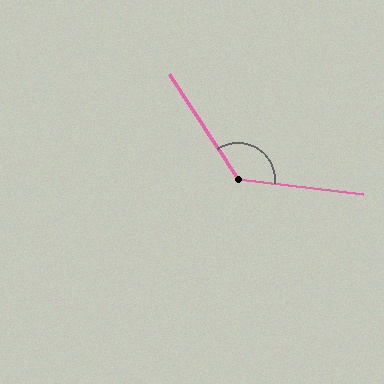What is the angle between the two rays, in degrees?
Approximately 129 degrees.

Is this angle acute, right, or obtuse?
It is obtuse.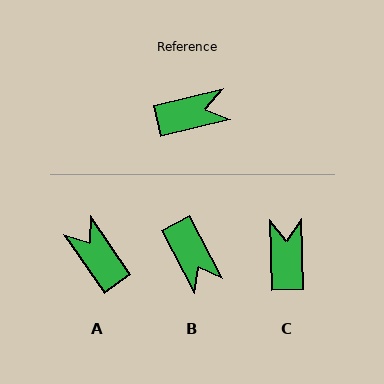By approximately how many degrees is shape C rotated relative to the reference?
Approximately 78 degrees counter-clockwise.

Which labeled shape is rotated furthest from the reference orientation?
A, about 111 degrees away.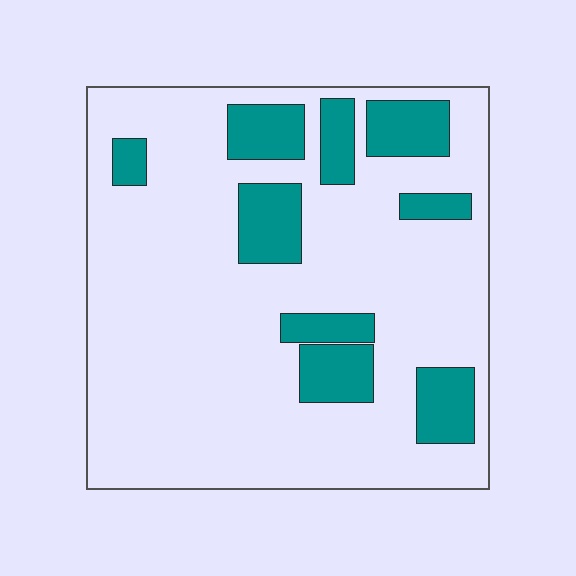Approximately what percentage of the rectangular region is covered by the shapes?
Approximately 20%.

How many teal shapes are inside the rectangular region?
9.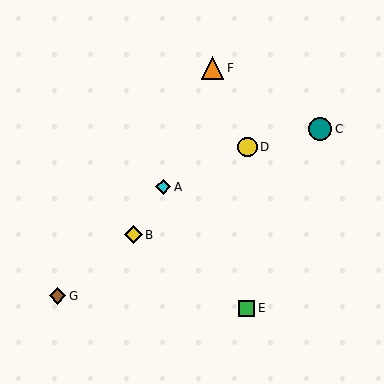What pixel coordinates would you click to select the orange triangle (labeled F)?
Click at (213, 68) to select the orange triangle F.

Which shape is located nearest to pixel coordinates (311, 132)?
The teal circle (labeled C) at (320, 129) is nearest to that location.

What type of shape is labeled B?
Shape B is a yellow diamond.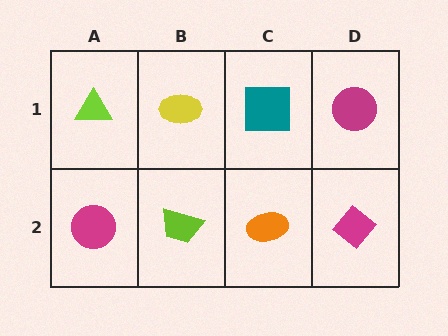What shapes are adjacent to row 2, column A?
A lime triangle (row 1, column A), a lime trapezoid (row 2, column B).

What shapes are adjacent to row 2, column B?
A yellow ellipse (row 1, column B), a magenta circle (row 2, column A), an orange ellipse (row 2, column C).